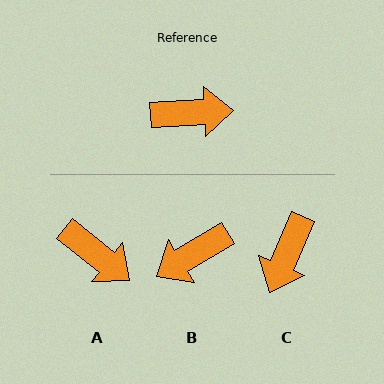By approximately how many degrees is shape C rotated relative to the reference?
Approximately 117 degrees clockwise.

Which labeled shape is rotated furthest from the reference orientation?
B, about 152 degrees away.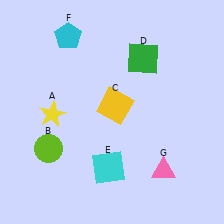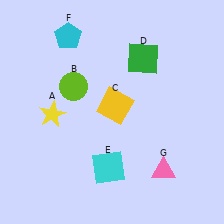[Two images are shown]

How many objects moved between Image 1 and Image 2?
1 object moved between the two images.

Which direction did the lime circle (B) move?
The lime circle (B) moved up.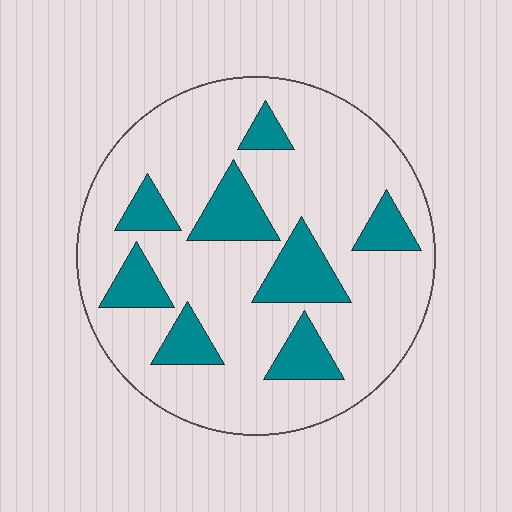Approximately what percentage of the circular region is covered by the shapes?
Approximately 20%.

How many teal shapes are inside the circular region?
8.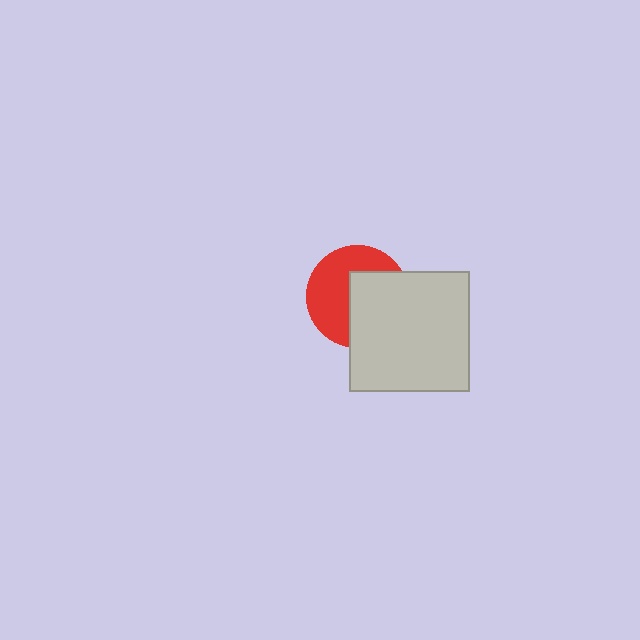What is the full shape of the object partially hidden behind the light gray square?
The partially hidden object is a red circle.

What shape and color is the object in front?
The object in front is a light gray square.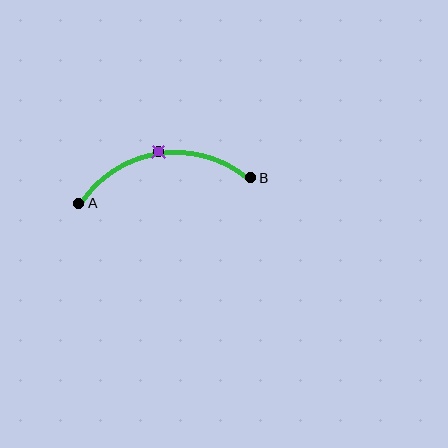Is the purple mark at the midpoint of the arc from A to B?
Yes. The purple mark lies on the arc at equal arc-length from both A and B — it is the arc midpoint.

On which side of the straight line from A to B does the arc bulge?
The arc bulges above the straight line connecting A and B.